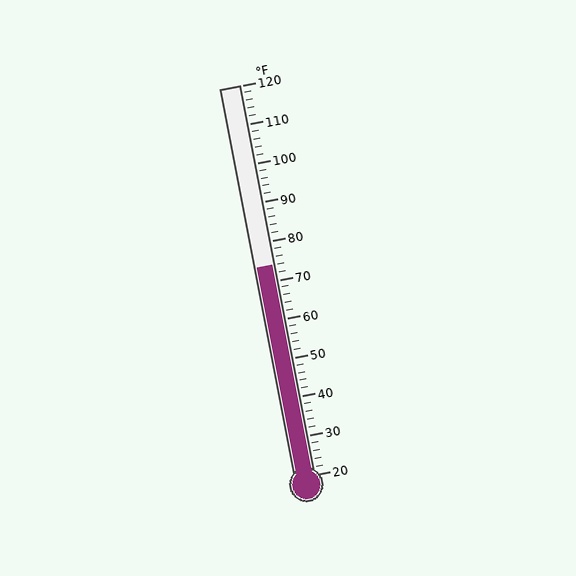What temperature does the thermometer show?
The thermometer shows approximately 74°F.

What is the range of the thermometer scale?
The thermometer scale ranges from 20°F to 120°F.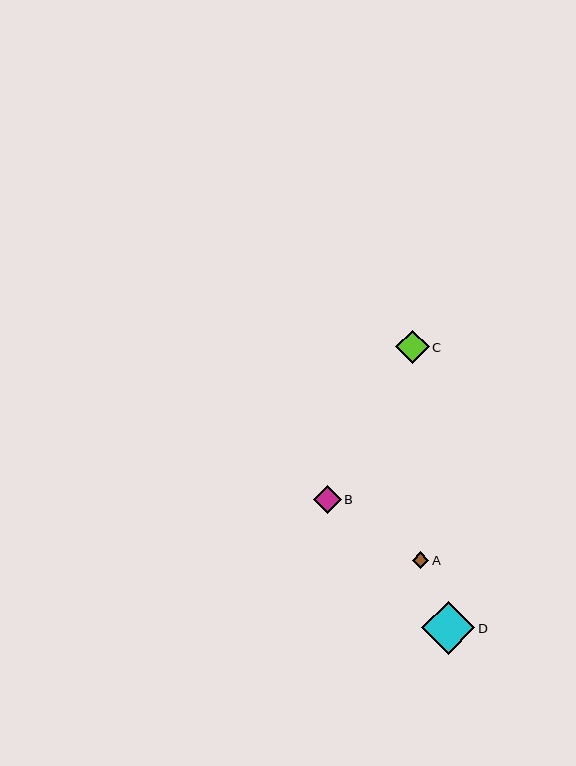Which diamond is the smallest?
Diamond A is the smallest with a size of approximately 16 pixels.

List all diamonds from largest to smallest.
From largest to smallest: D, C, B, A.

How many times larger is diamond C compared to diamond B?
Diamond C is approximately 1.2 times the size of diamond B.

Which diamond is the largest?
Diamond D is the largest with a size of approximately 53 pixels.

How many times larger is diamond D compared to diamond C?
Diamond D is approximately 1.6 times the size of diamond C.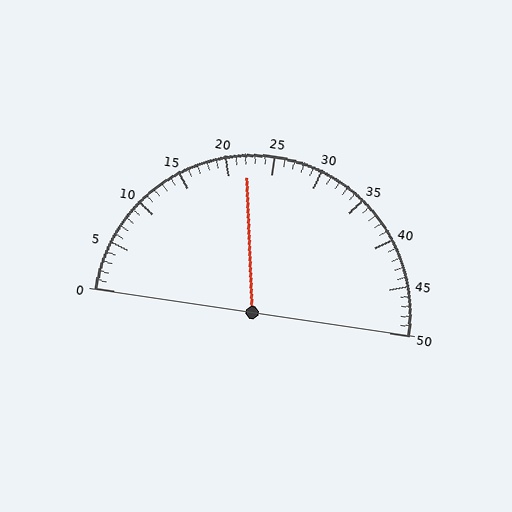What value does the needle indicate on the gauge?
The needle indicates approximately 22.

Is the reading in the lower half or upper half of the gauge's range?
The reading is in the lower half of the range (0 to 50).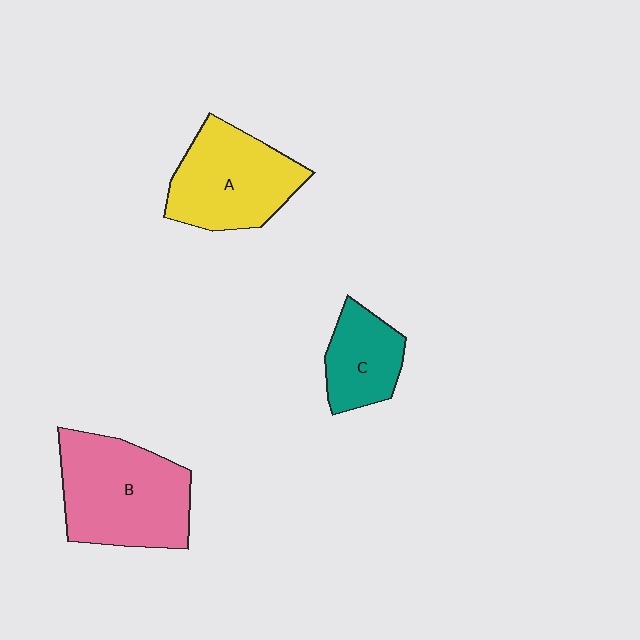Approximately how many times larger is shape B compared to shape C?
Approximately 1.9 times.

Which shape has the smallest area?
Shape C (teal).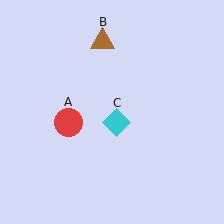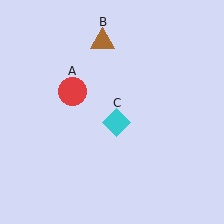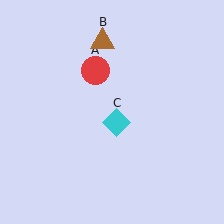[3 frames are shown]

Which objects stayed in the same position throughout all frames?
Brown triangle (object B) and cyan diamond (object C) remained stationary.